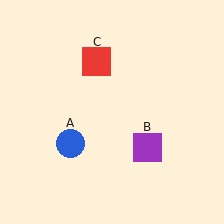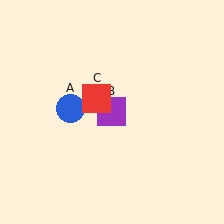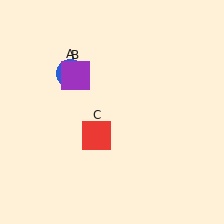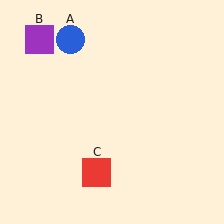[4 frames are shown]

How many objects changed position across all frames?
3 objects changed position: blue circle (object A), purple square (object B), red square (object C).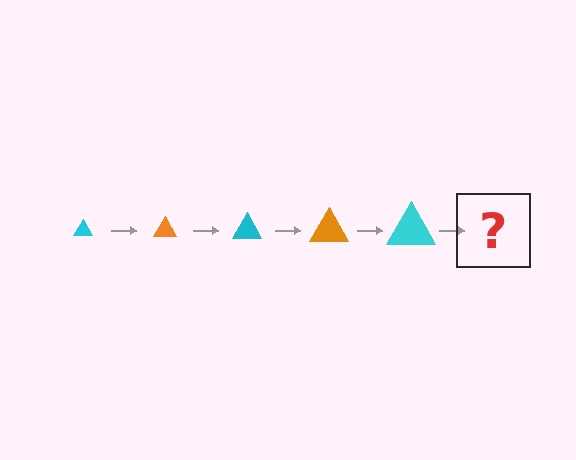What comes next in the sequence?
The next element should be an orange triangle, larger than the previous one.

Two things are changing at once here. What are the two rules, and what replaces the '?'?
The two rules are that the triangle grows larger each step and the color cycles through cyan and orange. The '?' should be an orange triangle, larger than the previous one.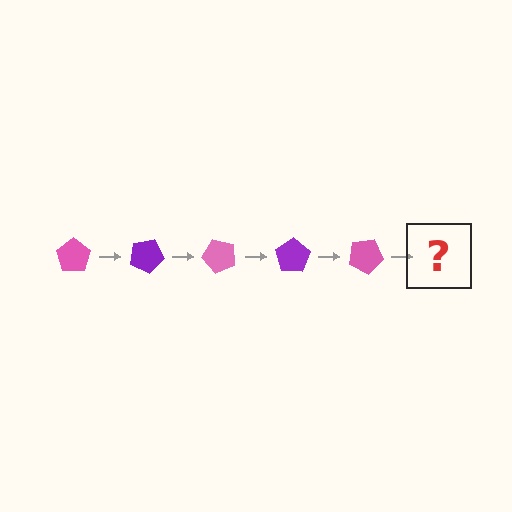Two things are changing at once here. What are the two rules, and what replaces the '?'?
The two rules are that it rotates 25 degrees each step and the color cycles through pink and purple. The '?' should be a purple pentagon, rotated 125 degrees from the start.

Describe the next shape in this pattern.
It should be a purple pentagon, rotated 125 degrees from the start.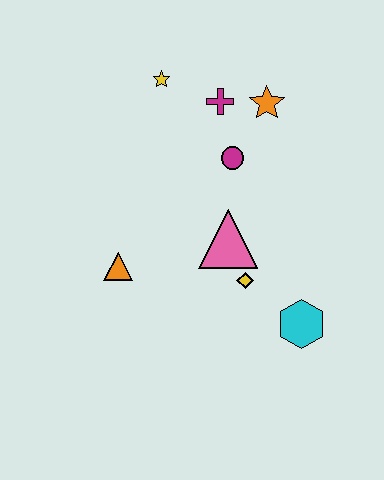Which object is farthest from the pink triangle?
The yellow star is farthest from the pink triangle.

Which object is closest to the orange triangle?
The pink triangle is closest to the orange triangle.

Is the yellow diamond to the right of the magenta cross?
Yes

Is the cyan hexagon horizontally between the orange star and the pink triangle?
No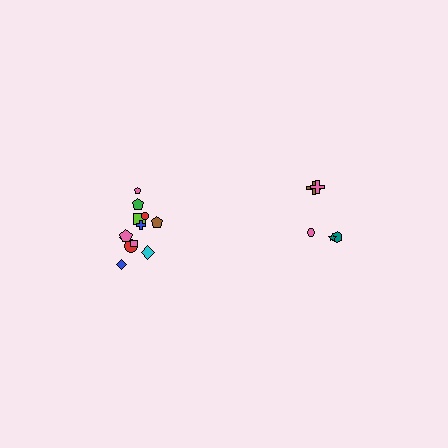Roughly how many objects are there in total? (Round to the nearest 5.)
Roughly 15 objects in total.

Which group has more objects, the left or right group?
The left group.